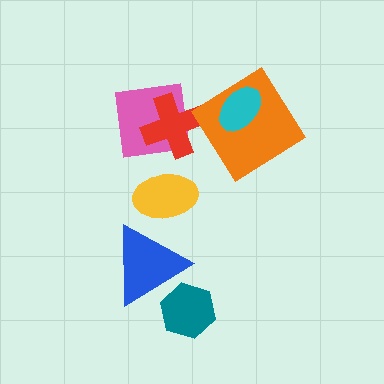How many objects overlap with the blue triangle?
2 objects overlap with the blue triangle.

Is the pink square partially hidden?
Yes, it is partially covered by another shape.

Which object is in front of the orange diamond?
The cyan ellipse is in front of the orange diamond.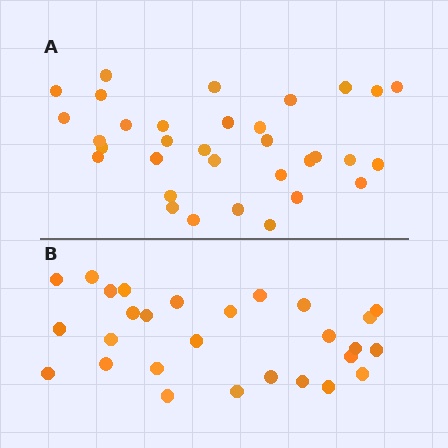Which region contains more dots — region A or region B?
Region A (the top region) has more dots.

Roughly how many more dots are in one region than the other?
Region A has about 5 more dots than region B.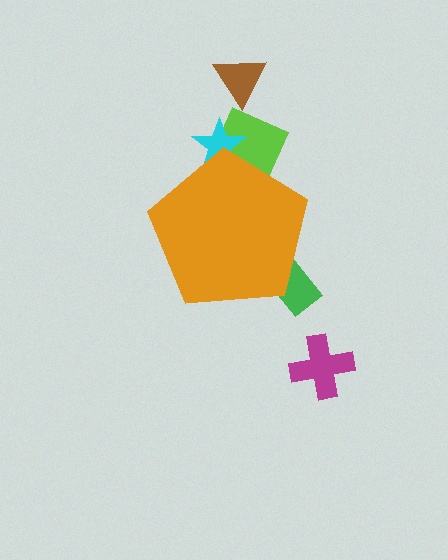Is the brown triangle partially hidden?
No, the brown triangle is fully visible.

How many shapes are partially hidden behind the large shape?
3 shapes are partially hidden.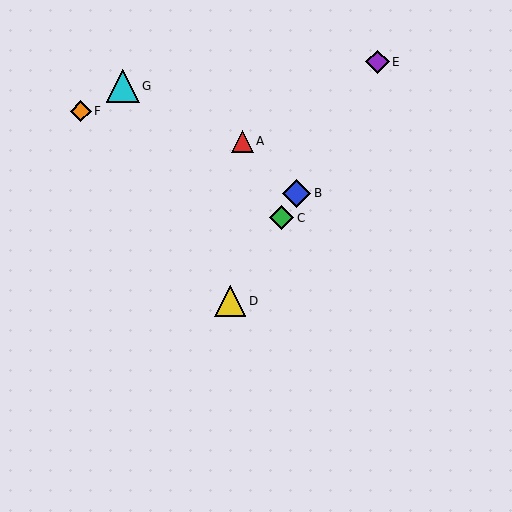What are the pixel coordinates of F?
Object F is at (81, 111).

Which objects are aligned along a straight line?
Objects B, C, D, E are aligned along a straight line.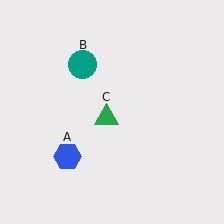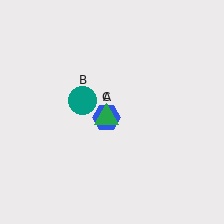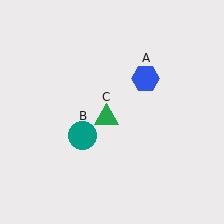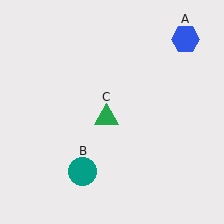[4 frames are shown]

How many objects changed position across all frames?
2 objects changed position: blue hexagon (object A), teal circle (object B).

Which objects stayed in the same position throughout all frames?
Green triangle (object C) remained stationary.